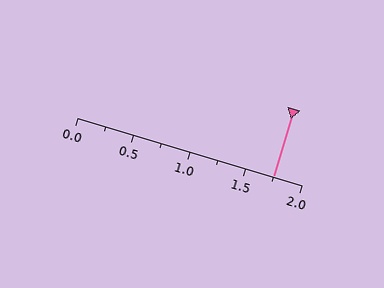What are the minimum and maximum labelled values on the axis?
The axis runs from 0.0 to 2.0.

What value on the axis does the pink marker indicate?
The marker indicates approximately 1.75.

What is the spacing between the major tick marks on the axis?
The major ticks are spaced 0.5 apart.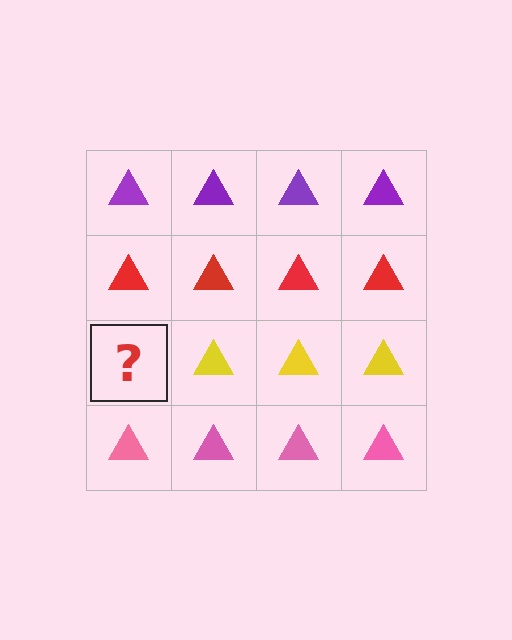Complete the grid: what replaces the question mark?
The question mark should be replaced with a yellow triangle.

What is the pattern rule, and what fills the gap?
The rule is that each row has a consistent color. The gap should be filled with a yellow triangle.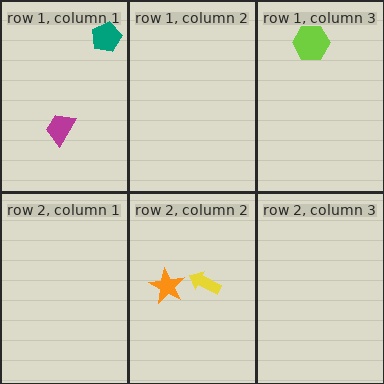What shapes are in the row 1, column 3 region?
The lime hexagon.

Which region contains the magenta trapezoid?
The row 1, column 1 region.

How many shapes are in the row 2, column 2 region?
2.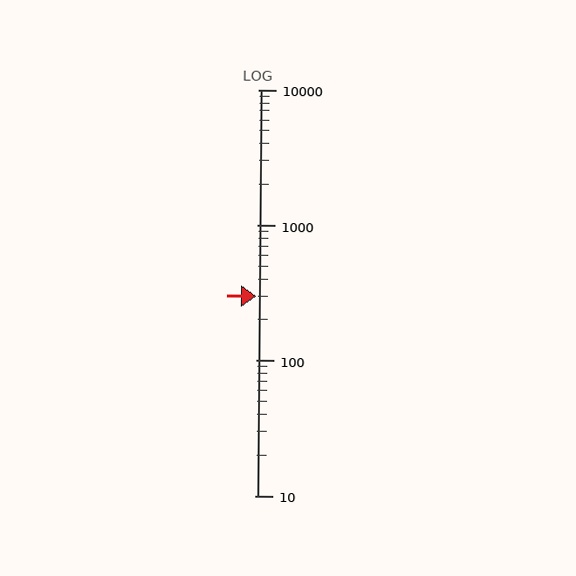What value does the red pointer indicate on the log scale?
The pointer indicates approximately 300.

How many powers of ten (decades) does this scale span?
The scale spans 3 decades, from 10 to 10000.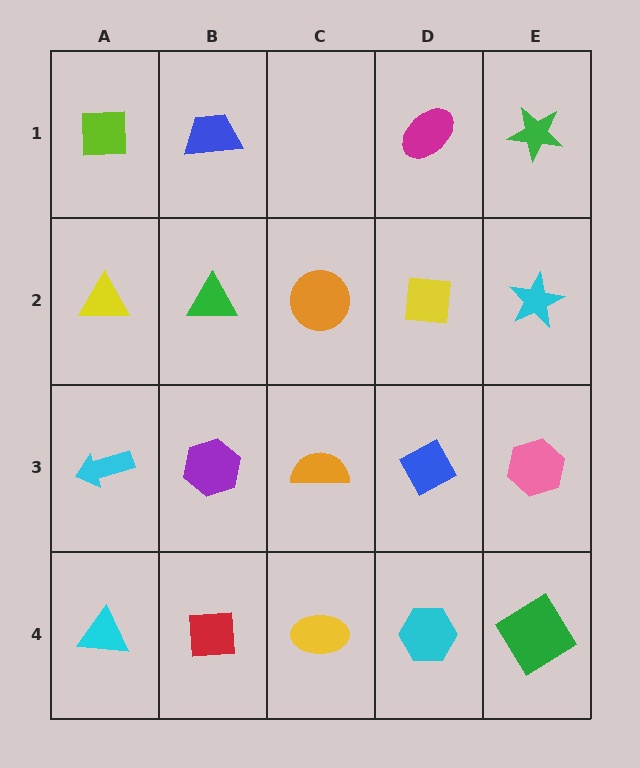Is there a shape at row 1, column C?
No, that cell is empty.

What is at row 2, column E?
A cyan star.